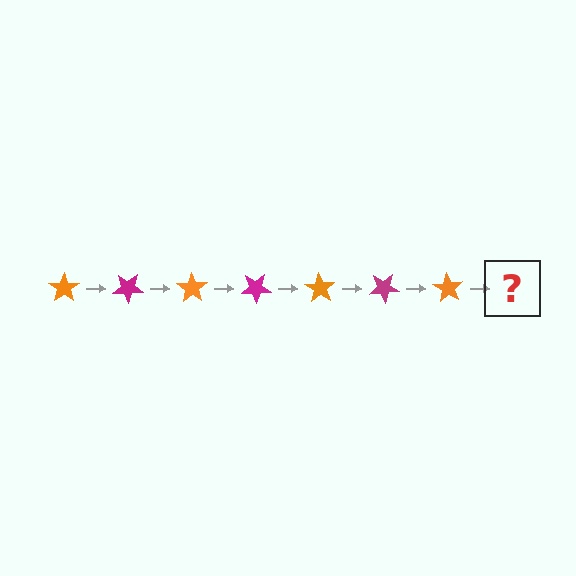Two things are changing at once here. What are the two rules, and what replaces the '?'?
The two rules are that it rotates 35 degrees each step and the color cycles through orange and magenta. The '?' should be a magenta star, rotated 245 degrees from the start.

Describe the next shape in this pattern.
It should be a magenta star, rotated 245 degrees from the start.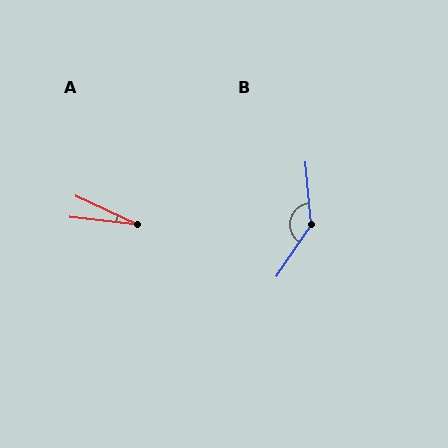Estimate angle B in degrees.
Approximately 141 degrees.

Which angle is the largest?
B, at approximately 141 degrees.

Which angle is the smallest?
A, at approximately 19 degrees.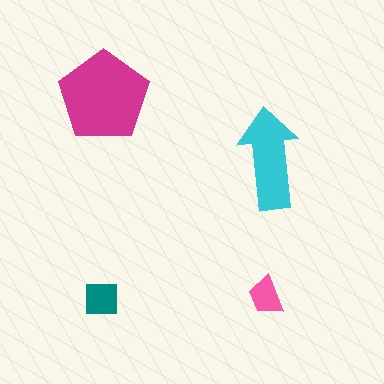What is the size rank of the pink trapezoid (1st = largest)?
4th.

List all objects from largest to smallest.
The magenta pentagon, the cyan arrow, the teal square, the pink trapezoid.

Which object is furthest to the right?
The cyan arrow is rightmost.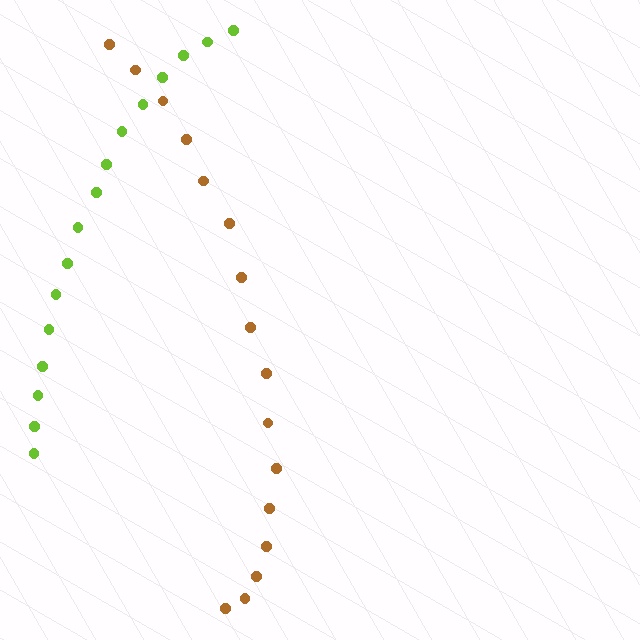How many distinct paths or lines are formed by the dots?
There are 2 distinct paths.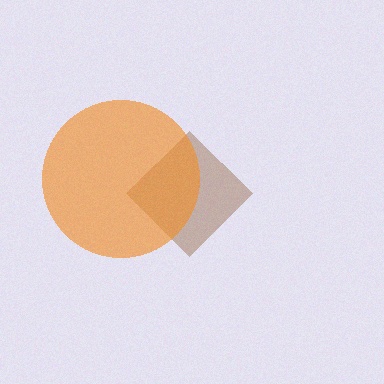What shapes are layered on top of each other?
The layered shapes are: a brown diamond, an orange circle.